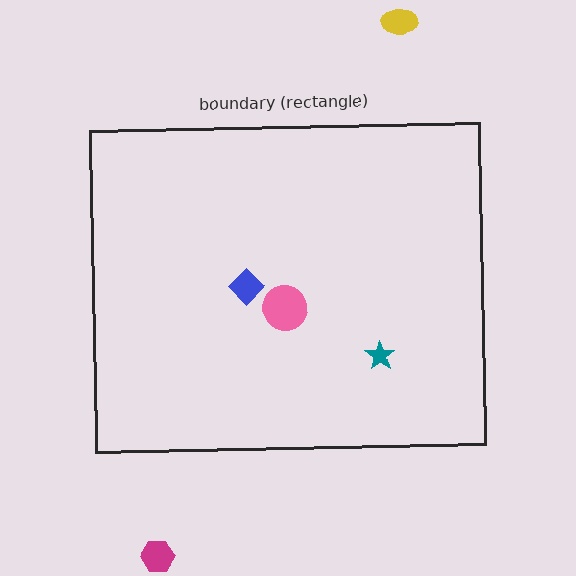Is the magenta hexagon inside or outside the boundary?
Outside.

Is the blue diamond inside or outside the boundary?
Inside.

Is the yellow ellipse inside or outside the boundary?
Outside.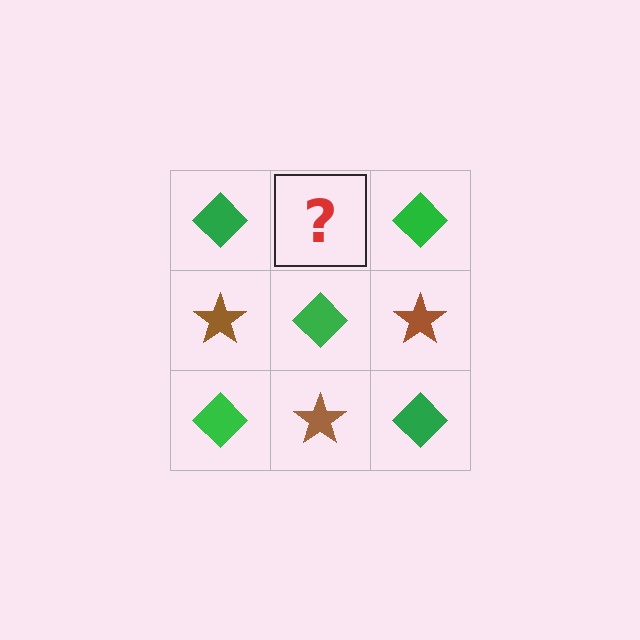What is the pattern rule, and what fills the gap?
The rule is that it alternates green diamond and brown star in a checkerboard pattern. The gap should be filled with a brown star.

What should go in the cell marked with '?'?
The missing cell should contain a brown star.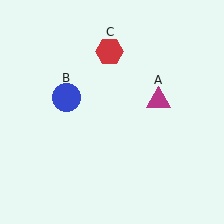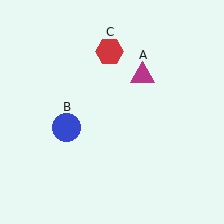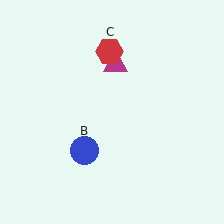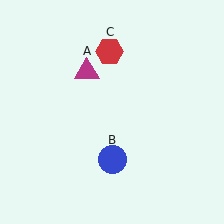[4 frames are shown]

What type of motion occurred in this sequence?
The magenta triangle (object A), blue circle (object B) rotated counterclockwise around the center of the scene.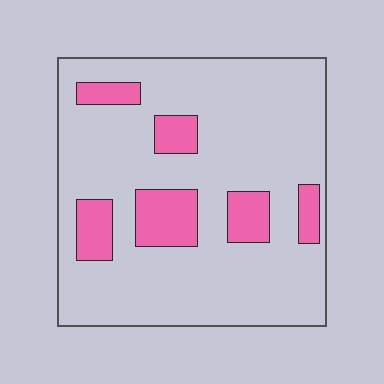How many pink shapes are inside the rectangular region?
6.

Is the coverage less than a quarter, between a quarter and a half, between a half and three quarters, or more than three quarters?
Less than a quarter.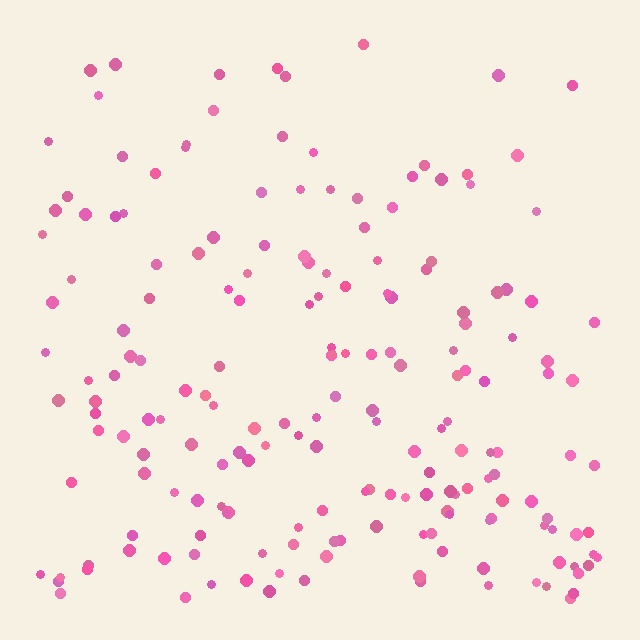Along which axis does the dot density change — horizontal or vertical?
Vertical.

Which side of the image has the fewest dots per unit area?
The top.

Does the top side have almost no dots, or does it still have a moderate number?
Still a moderate number, just noticeably fewer than the bottom.